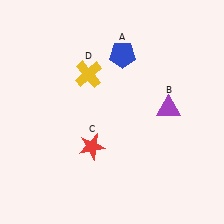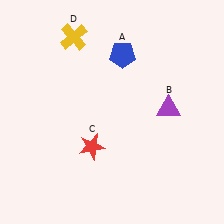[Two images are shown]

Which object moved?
The yellow cross (D) moved up.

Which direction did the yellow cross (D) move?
The yellow cross (D) moved up.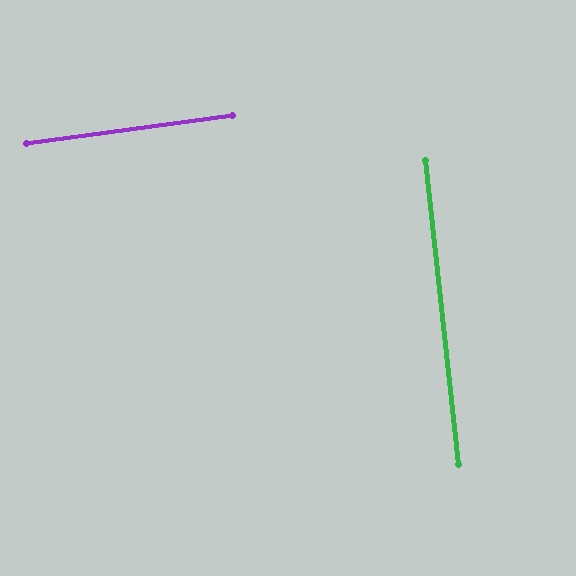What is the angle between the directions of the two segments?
Approximately 88 degrees.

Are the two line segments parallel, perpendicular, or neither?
Perpendicular — they meet at approximately 88°.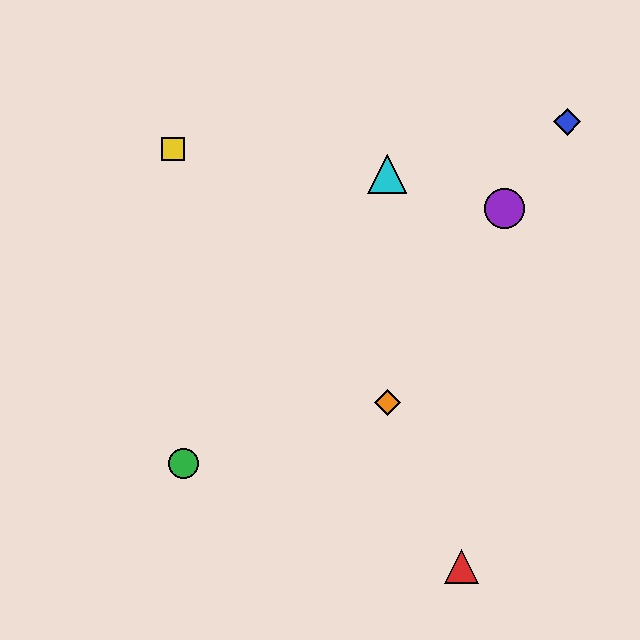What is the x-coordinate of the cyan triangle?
The cyan triangle is at x≈387.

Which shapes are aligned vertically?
The orange diamond, the cyan triangle are aligned vertically.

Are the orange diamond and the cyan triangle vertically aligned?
Yes, both are at x≈387.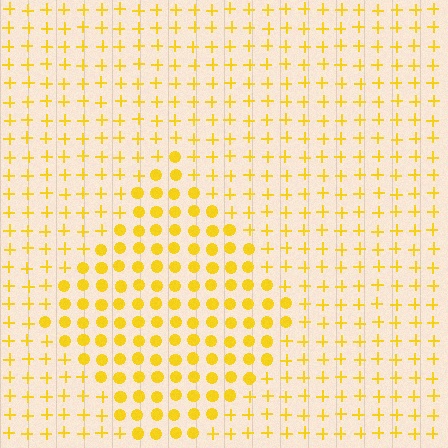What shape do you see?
I see a diamond.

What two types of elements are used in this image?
The image uses circles inside the diamond region and plus signs outside it.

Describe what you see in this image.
The image is filled with small yellow elements arranged in a uniform grid. A diamond-shaped region contains circles, while the surrounding area contains plus signs. The boundary is defined purely by the change in element shape.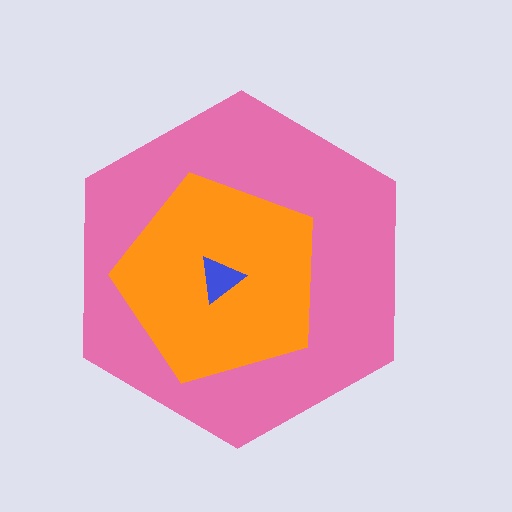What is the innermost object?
The blue triangle.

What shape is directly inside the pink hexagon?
The orange pentagon.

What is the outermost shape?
The pink hexagon.